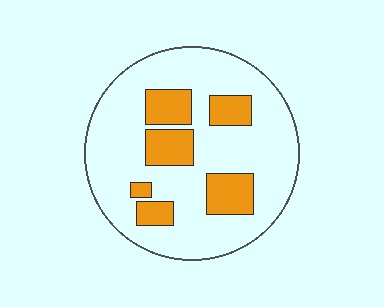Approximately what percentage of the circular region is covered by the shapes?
Approximately 20%.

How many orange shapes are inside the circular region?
6.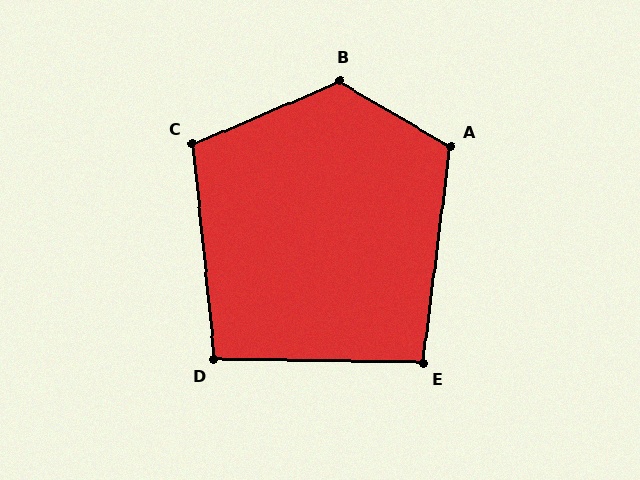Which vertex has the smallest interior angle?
D, at approximately 96 degrees.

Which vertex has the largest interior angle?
B, at approximately 126 degrees.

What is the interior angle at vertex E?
Approximately 96 degrees (obtuse).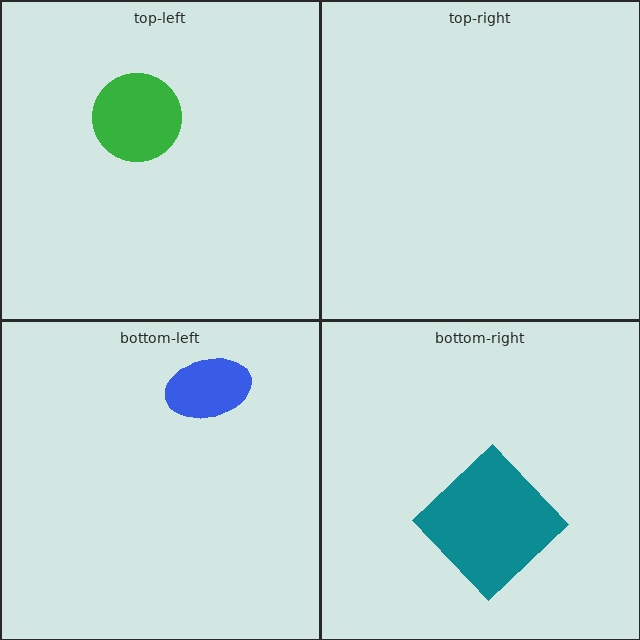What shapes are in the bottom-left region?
The blue ellipse.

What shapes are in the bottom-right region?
The teal diamond.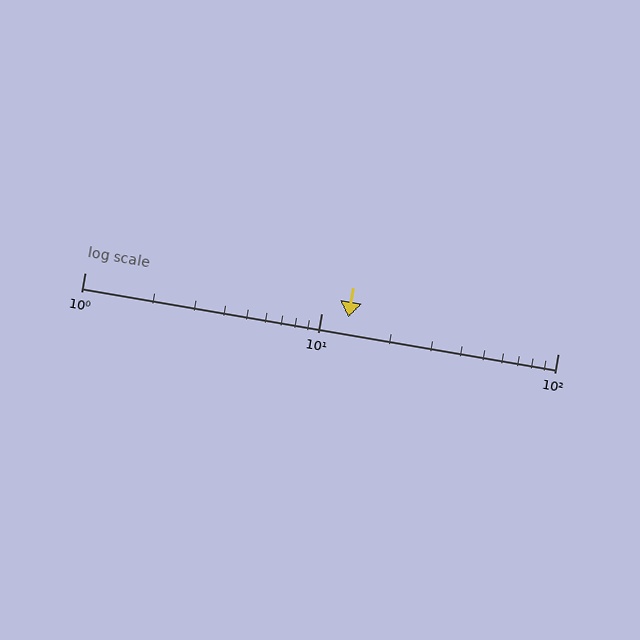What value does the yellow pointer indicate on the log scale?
The pointer indicates approximately 13.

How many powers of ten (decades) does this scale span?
The scale spans 2 decades, from 1 to 100.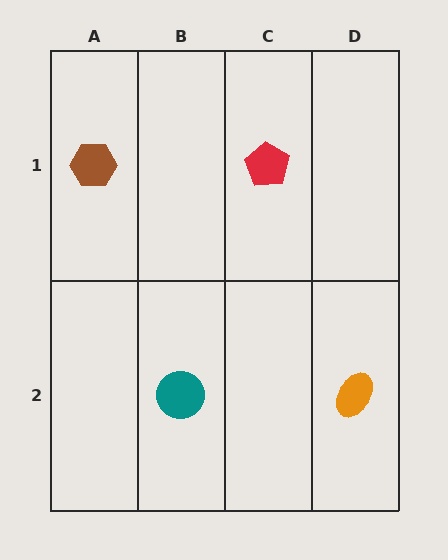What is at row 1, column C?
A red pentagon.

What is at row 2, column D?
An orange ellipse.